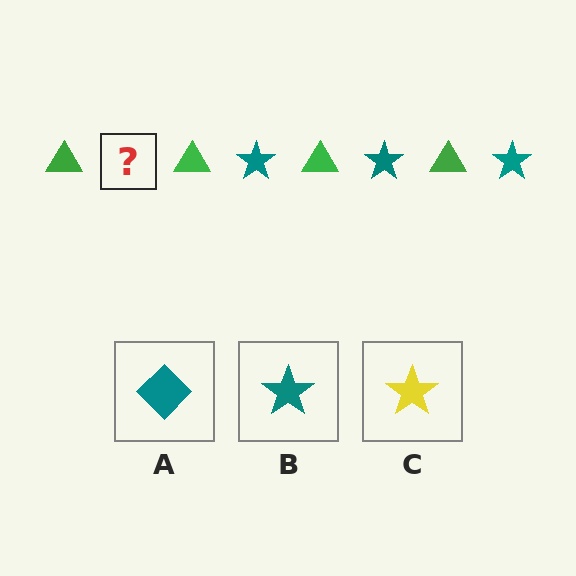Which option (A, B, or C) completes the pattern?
B.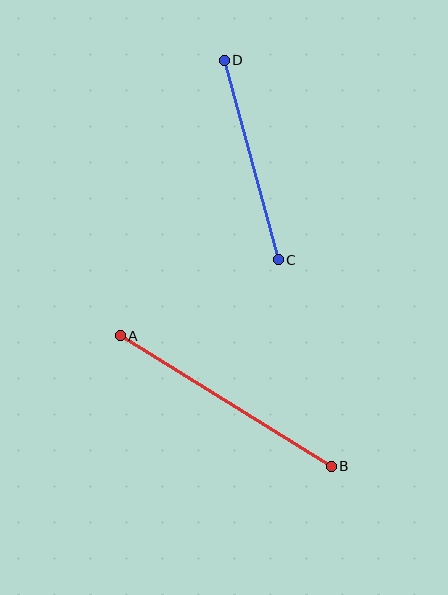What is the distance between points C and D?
The distance is approximately 207 pixels.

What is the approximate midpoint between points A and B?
The midpoint is at approximately (226, 401) pixels.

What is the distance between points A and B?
The distance is approximately 248 pixels.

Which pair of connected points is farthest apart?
Points A and B are farthest apart.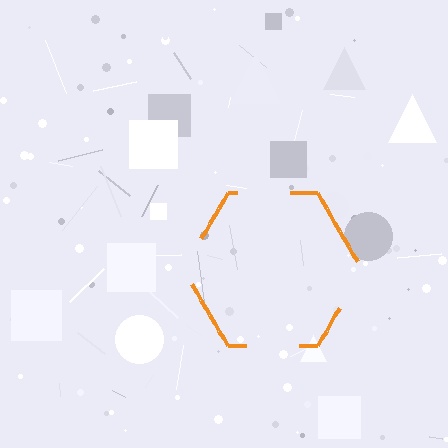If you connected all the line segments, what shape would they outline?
They would outline a hexagon.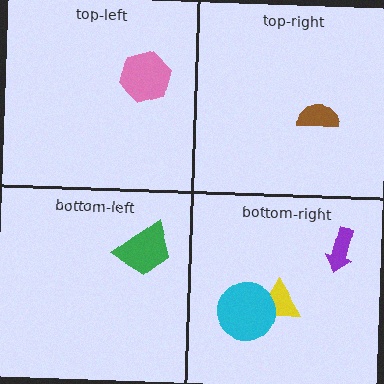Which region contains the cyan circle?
The bottom-right region.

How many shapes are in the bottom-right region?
3.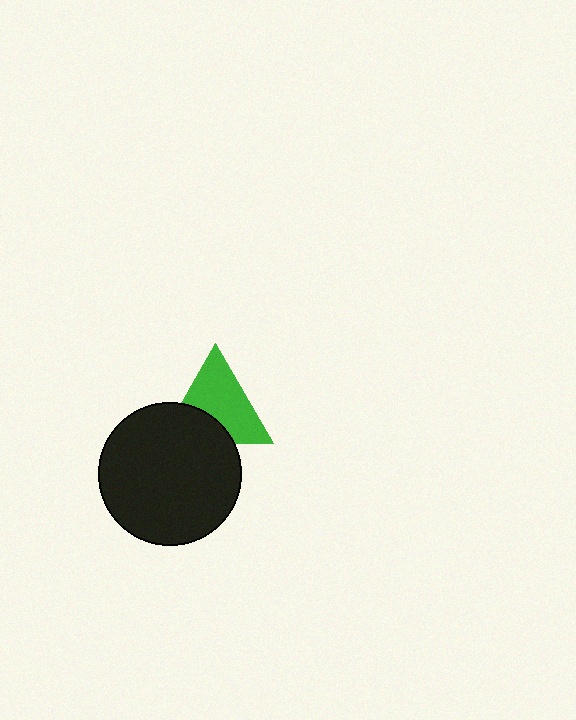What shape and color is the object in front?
The object in front is a black circle.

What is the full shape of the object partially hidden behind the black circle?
The partially hidden object is a green triangle.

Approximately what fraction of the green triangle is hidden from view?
Roughly 33% of the green triangle is hidden behind the black circle.